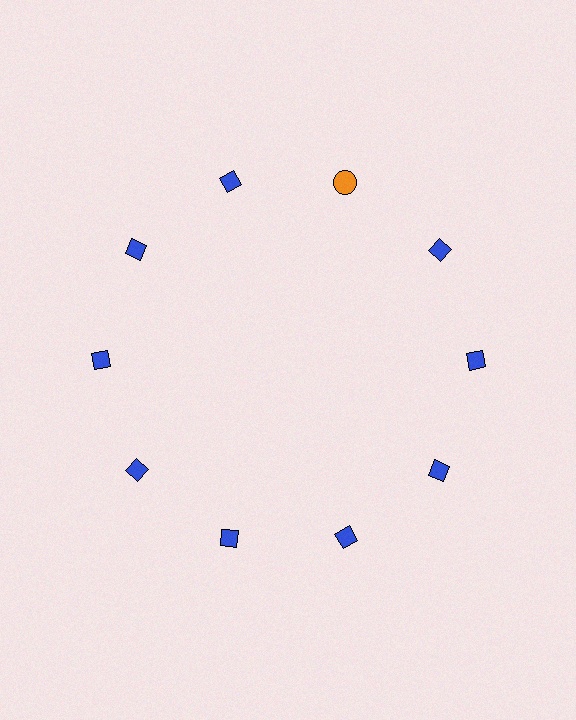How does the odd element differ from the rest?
It differs in both color (orange instead of blue) and shape (circle instead of diamond).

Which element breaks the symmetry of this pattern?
The orange circle at roughly the 1 o'clock position breaks the symmetry. All other shapes are blue diamonds.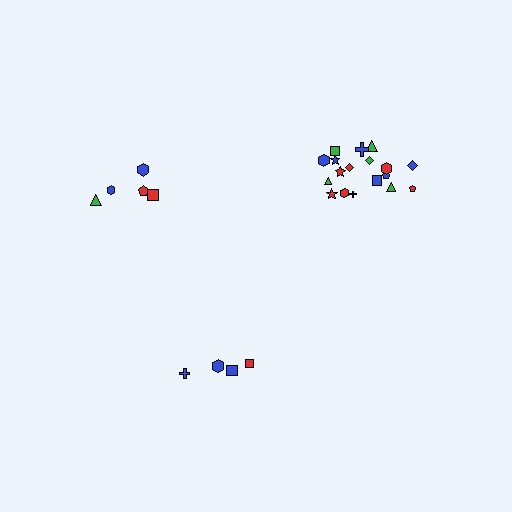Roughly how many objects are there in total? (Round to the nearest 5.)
Roughly 25 objects in total.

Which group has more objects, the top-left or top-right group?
The top-right group.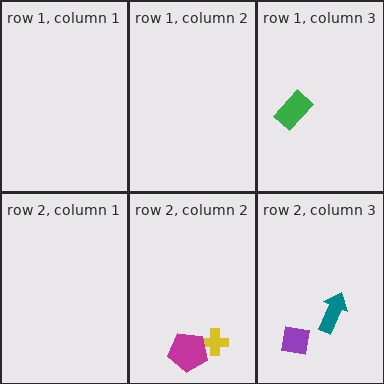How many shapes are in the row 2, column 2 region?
2.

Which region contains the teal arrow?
The row 2, column 3 region.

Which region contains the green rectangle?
The row 1, column 3 region.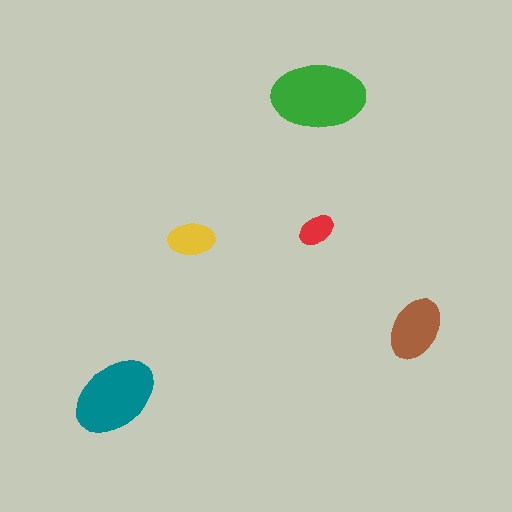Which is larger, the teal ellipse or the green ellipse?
The green one.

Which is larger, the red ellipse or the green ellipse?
The green one.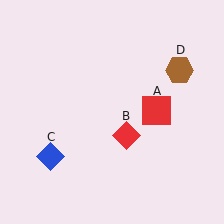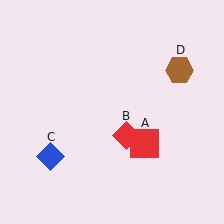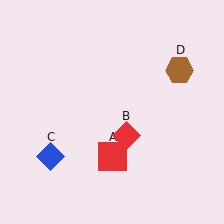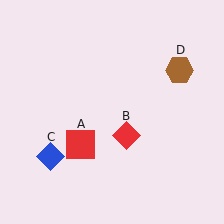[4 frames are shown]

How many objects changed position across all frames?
1 object changed position: red square (object A).